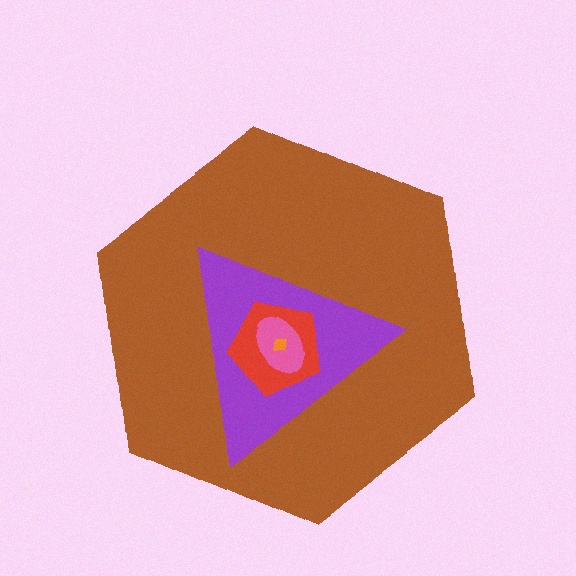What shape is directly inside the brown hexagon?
The purple triangle.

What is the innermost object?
The orange square.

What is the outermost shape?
The brown hexagon.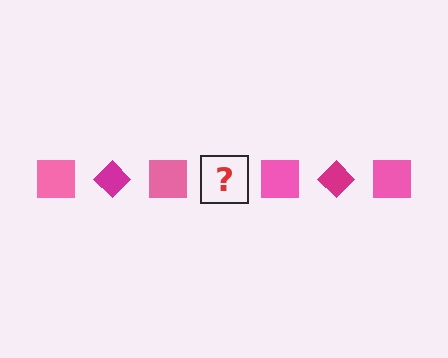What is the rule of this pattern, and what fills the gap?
The rule is that the pattern alternates between pink square and magenta diamond. The gap should be filled with a magenta diamond.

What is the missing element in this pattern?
The missing element is a magenta diamond.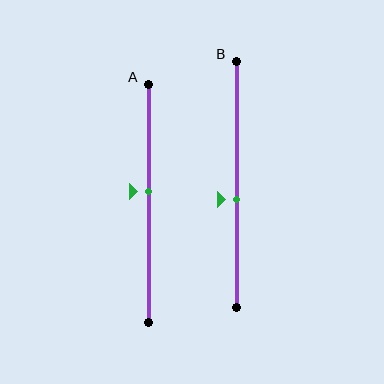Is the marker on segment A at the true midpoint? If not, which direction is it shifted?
No, the marker on segment A is shifted upward by about 5% of the segment length.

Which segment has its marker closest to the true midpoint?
Segment A has its marker closest to the true midpoint.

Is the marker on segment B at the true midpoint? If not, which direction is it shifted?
No, the marker on segment B is shifted downward by about 6% of the segment length.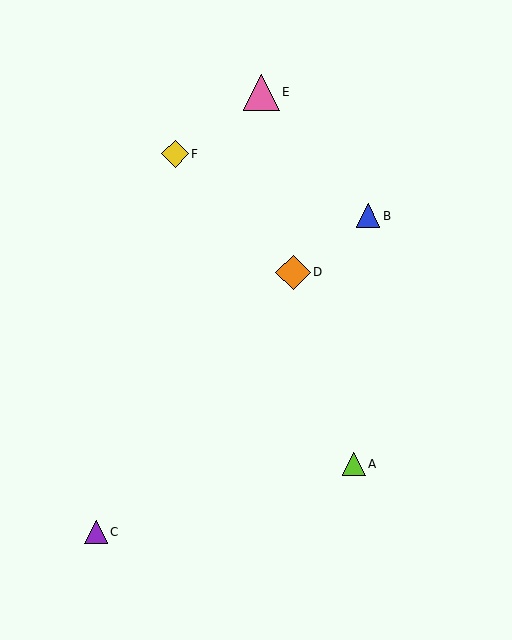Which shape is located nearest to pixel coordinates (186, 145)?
The yellow diamond (labeled F) at (175, 154) is nearest to that location.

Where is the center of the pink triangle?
The center of the pink triangle is at (261, 92).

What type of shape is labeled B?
Shape B is a blue triangle.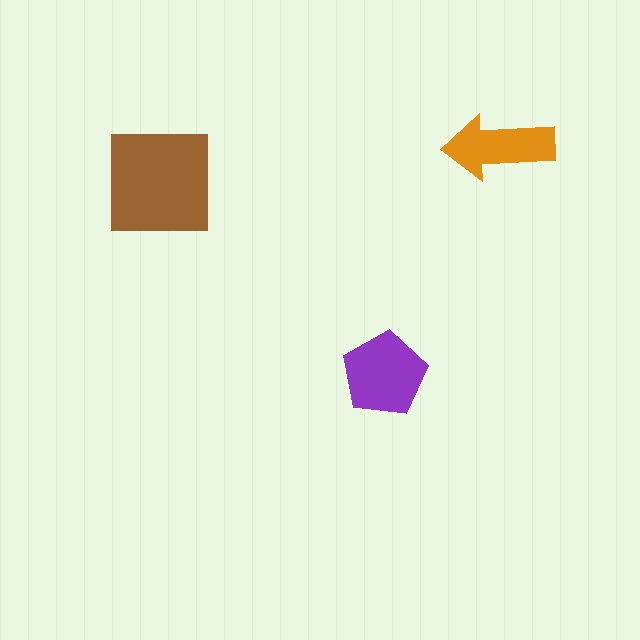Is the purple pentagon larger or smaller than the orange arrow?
Larger.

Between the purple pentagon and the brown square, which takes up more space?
The brown square.